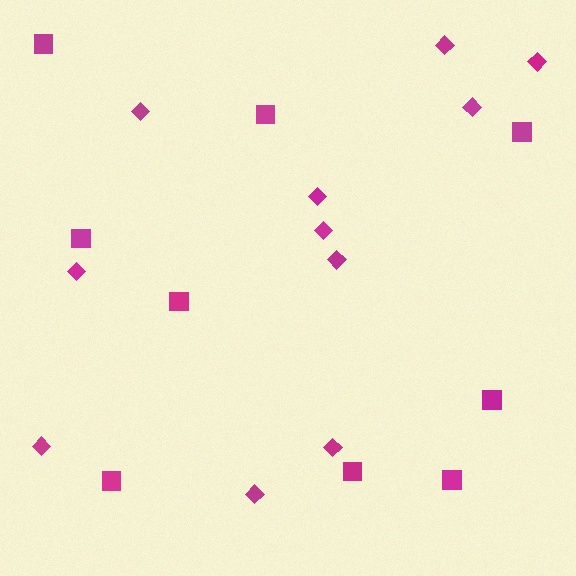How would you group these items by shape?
There are 2 groups: one group of squares (9) and one group of diamonds (11).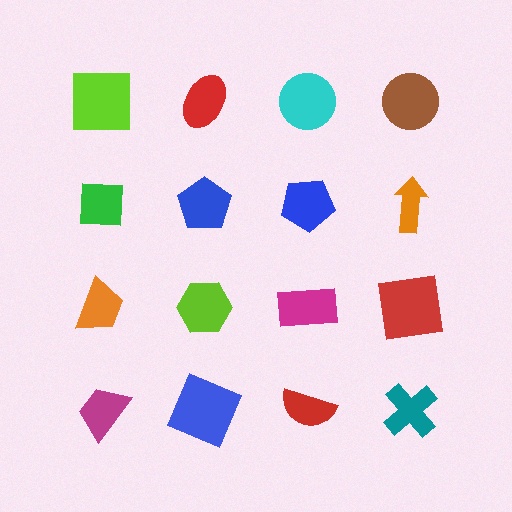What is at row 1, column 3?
A cyan circle.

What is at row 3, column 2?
A lime hexagon.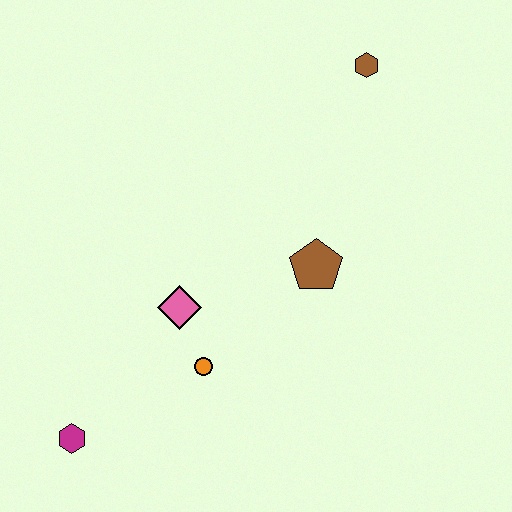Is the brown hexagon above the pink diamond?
Yes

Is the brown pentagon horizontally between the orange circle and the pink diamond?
No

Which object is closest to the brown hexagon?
The brown pentagon is closest to the brown hexagon.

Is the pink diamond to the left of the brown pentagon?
Yes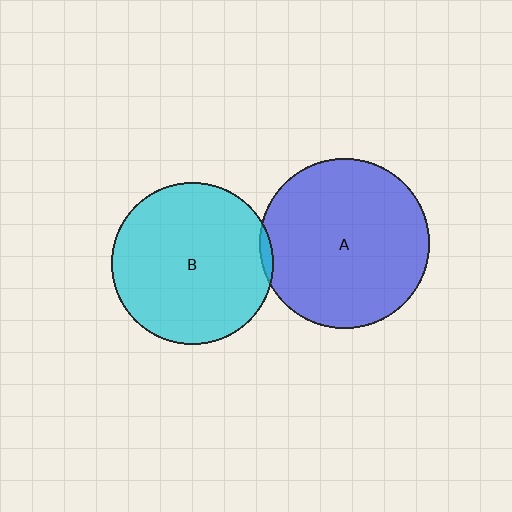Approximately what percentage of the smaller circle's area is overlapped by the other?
Approximately 5%.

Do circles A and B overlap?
Yes.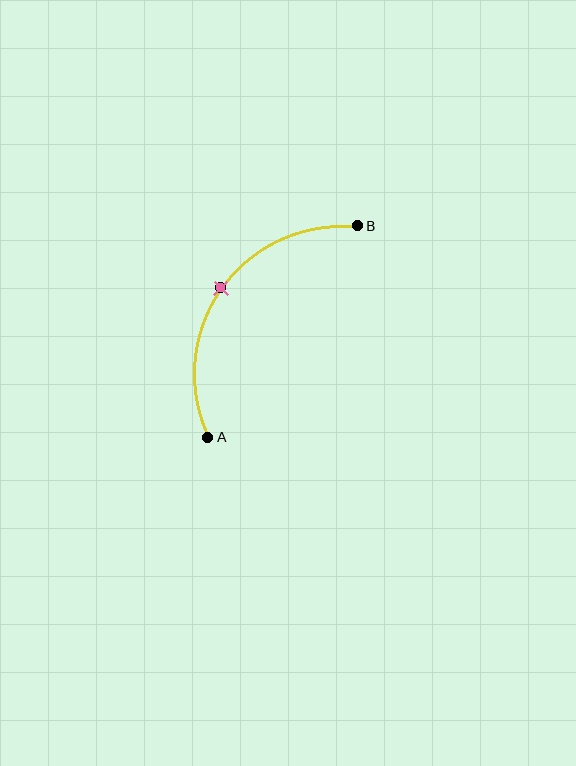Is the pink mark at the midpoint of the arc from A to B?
Yes. The pink mark lies on the arc at equal arc-length from both A and B — it is the arc midpoint.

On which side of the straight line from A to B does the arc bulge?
The arc bulges above and to the left of the straight line connecting A and B.